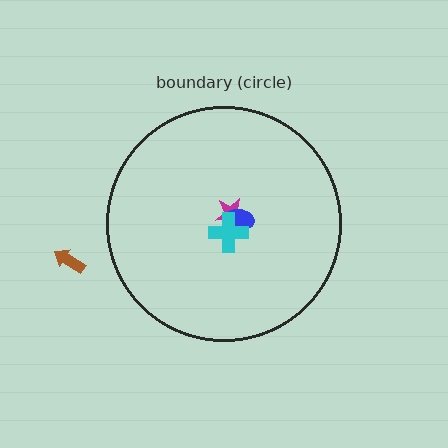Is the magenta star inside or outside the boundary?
Inside.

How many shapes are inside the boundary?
3 inside, 1 outside.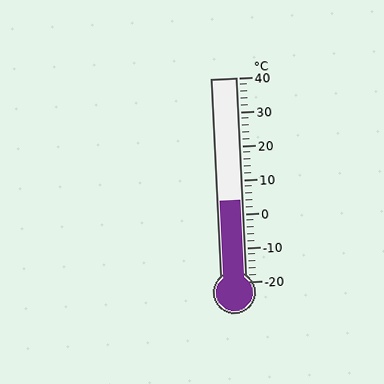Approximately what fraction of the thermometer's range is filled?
The thermometer is filled to approximately 40% of its range.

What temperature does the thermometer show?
The thermometer shows approximately 4°C.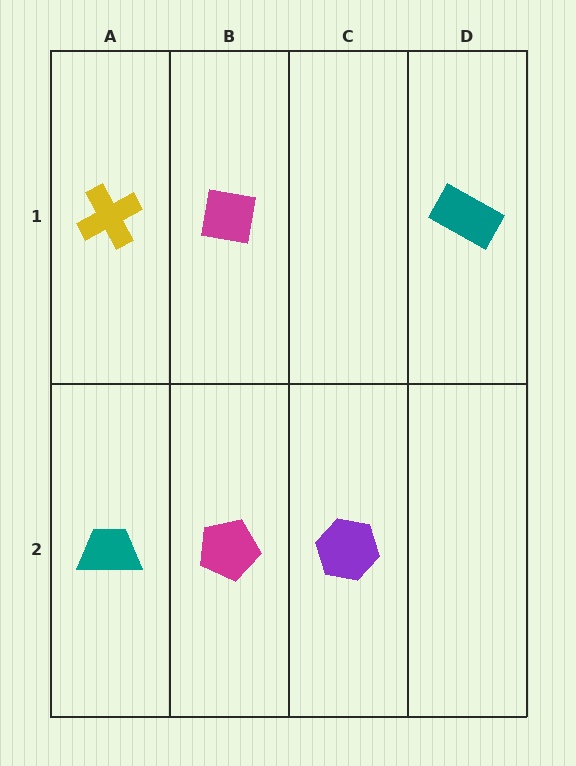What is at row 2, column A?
A teal trapezoid.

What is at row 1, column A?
A yellow cross.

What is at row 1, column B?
A magenta square.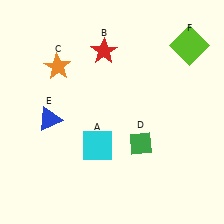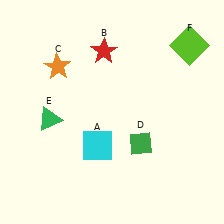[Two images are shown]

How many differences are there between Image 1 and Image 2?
There is 1 difference between the two images.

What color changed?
The triangle (E) changed from blue in Image 1 to green in Image 2.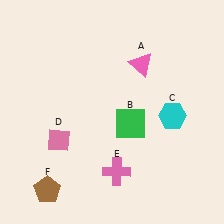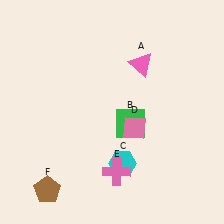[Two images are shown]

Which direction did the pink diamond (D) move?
The pink diamond (D) moved right.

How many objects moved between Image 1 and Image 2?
2 objects moved between the two images.